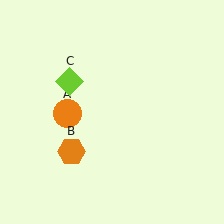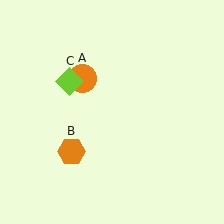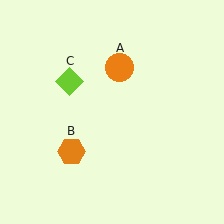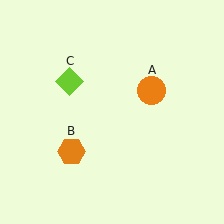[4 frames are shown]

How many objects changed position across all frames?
1 object changed position: orange circle (object A).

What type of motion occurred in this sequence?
The orange circle (object A) rotated clockwise around the center of the scene.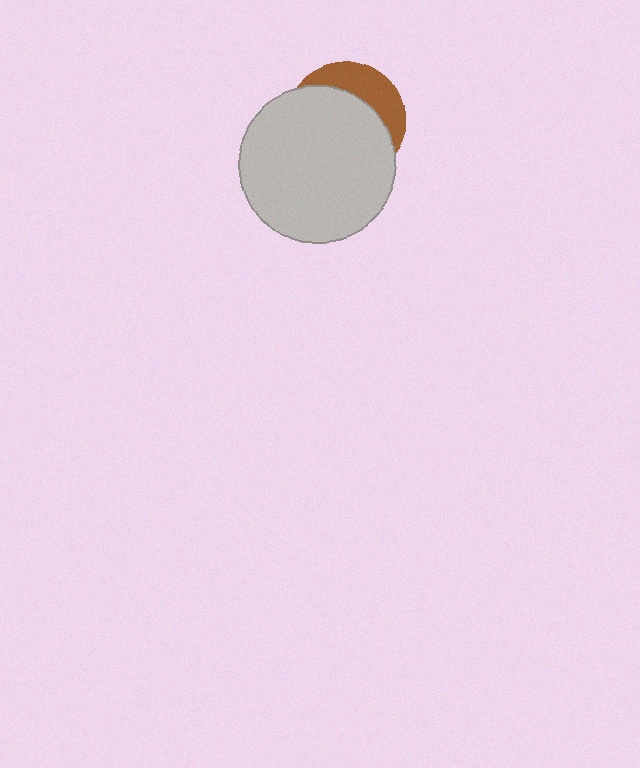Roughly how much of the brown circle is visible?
A small part of it is visible (roughly 30%).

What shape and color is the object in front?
The object in front is a light gray circle.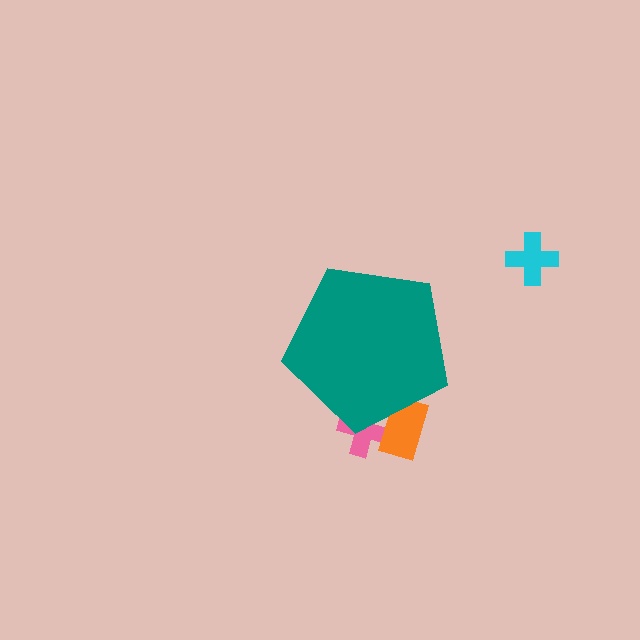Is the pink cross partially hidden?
Yes, the pink cross is partially hidden behind the teal pentagon.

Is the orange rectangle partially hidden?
Yes, the orange rectangle is partially hidden behind the teal pentagon.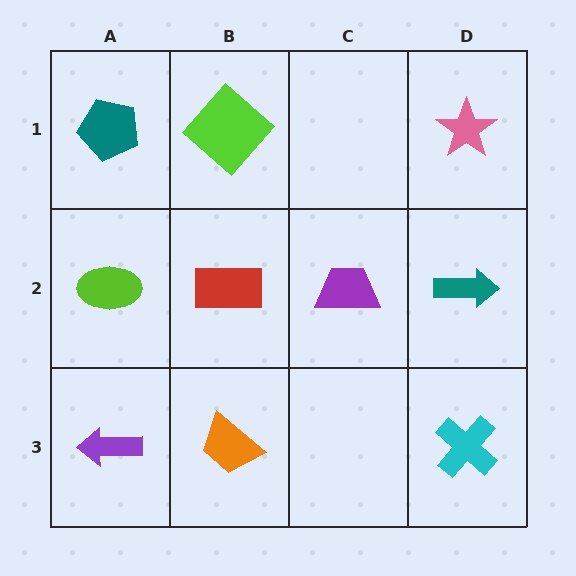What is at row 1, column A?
A teal pentagon.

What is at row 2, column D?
A teal arrow.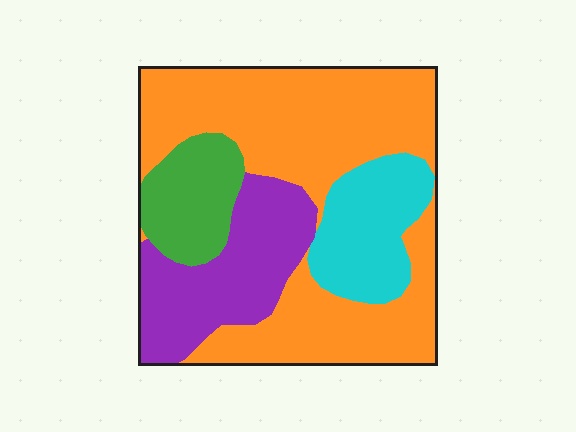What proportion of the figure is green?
Green covers 12% of the figure.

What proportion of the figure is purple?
Purple takes up between a sixth and a third of the figure.